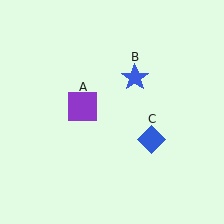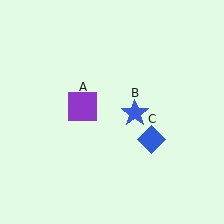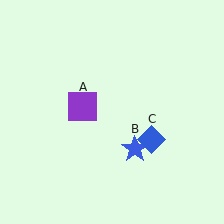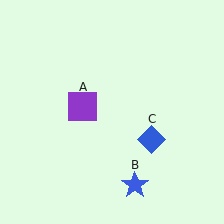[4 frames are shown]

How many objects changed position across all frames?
1 object changed position: blue star (object B).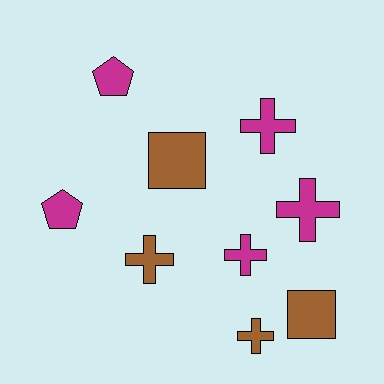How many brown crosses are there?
There are 2 brown crosses.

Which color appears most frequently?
Magenta, with 5 objects.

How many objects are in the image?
There are 9 objects.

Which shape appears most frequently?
Cross, with 5 objects.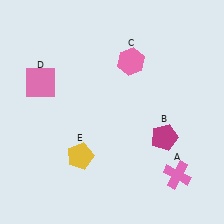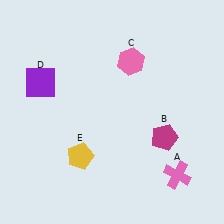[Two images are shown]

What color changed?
The square (D) changed from pink in Image 1 to purple in Image 2.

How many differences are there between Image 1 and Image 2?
There is 1 difference between the two images.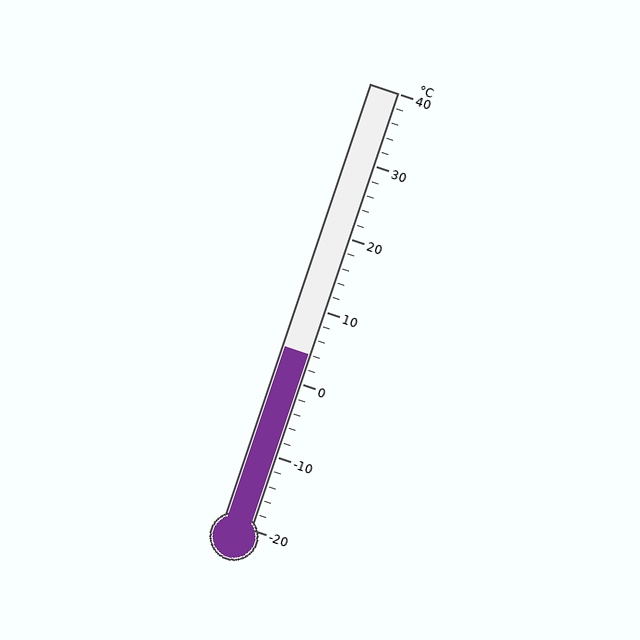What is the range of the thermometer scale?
The thermometer scale ranges from -20°C to 40°C.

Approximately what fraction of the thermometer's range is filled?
The thermometer is filled to approximately 40% of its range.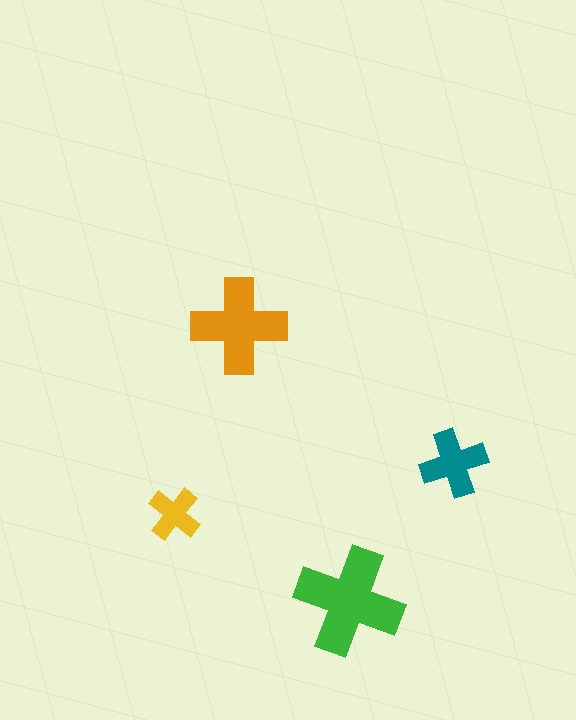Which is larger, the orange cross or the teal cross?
The orange one.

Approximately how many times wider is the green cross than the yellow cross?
About 2 times wider.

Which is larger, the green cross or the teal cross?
The green one.